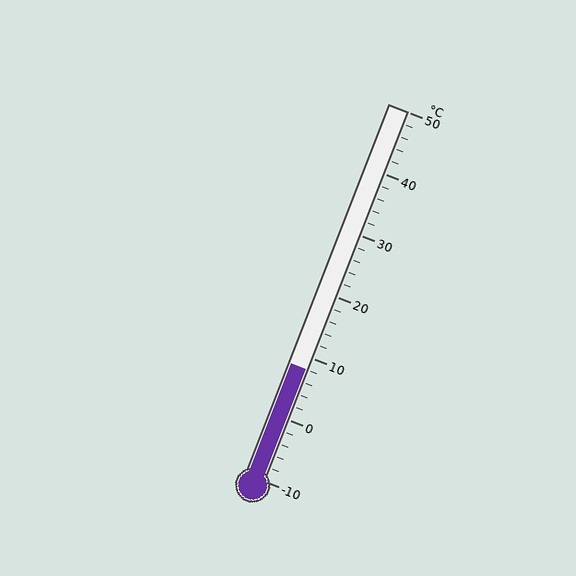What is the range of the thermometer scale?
The thermometer scale ranges from -10°C to 50°C.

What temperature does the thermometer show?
The thermometer shows approximately 8°C.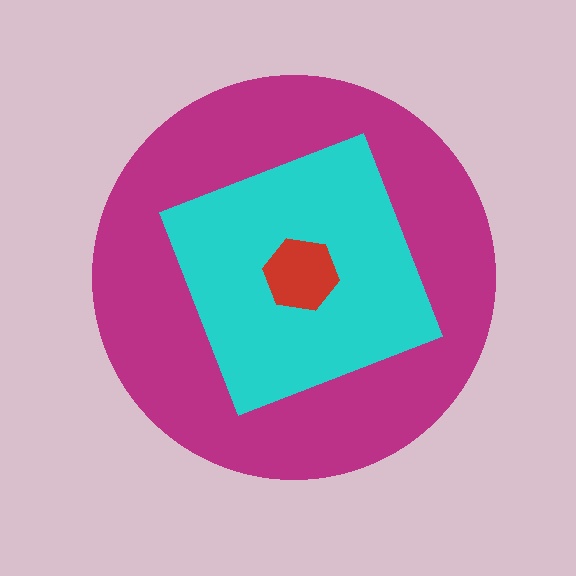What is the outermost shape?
The magenta circle.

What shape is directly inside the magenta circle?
The cyan diamond.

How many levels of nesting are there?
3.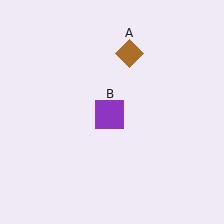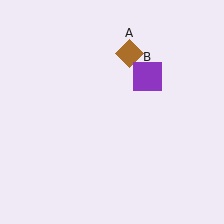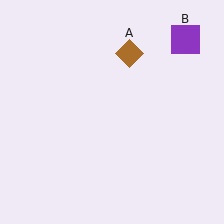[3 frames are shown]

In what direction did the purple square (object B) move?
The purple square (object B) moved up and to the right.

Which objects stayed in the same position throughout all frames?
Brown diamond (object A) remained stationary.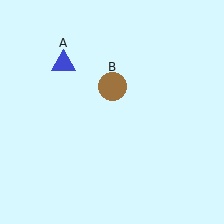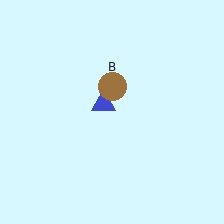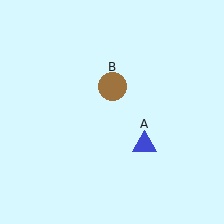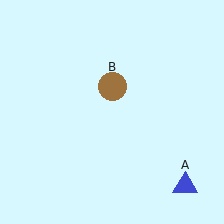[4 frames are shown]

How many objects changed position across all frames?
1 object changed position: blue triangle (object A).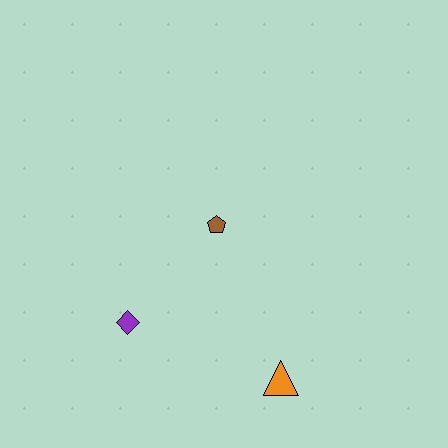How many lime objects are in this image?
There are no lime objects.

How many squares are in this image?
There are no squares.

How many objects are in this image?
There are 3 objects.